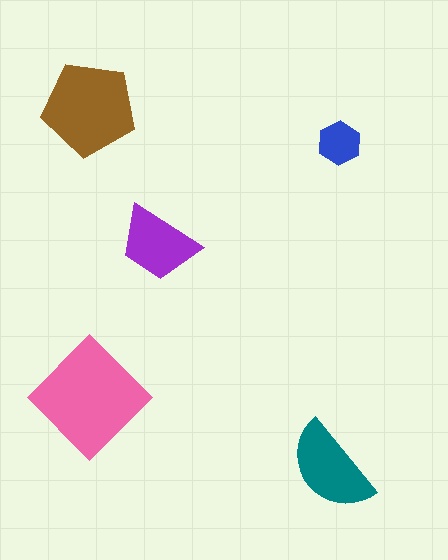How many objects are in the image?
There are 5 objects in the image.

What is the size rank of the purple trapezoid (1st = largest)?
4th.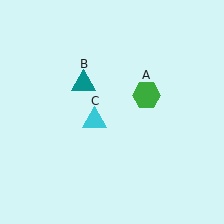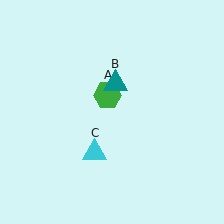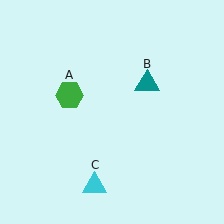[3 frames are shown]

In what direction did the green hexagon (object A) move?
The green hexagon (object A) moved left.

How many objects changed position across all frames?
3 objects changed position: green hexagon (object A), teal triangle (object B), cyan triangle (object C).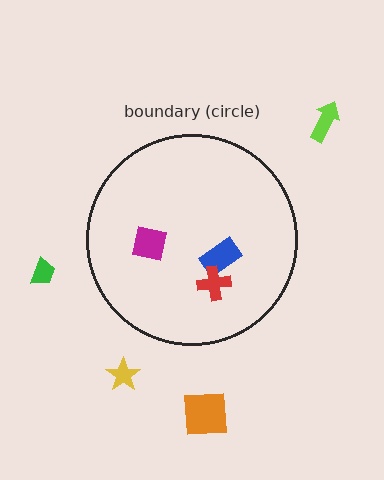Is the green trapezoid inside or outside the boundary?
Outside.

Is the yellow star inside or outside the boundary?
Outside.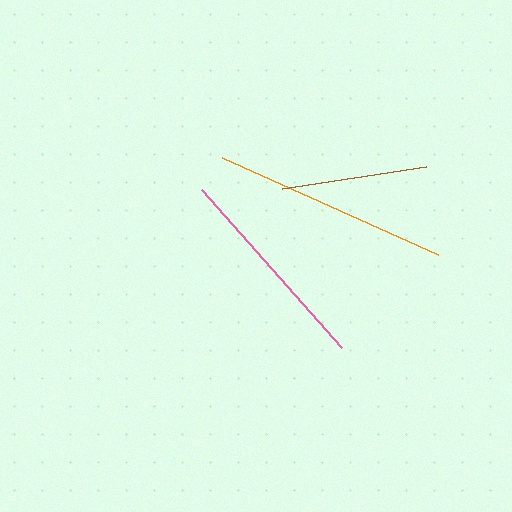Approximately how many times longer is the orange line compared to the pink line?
The orange line is approximately 1.1 times the length of the pink line.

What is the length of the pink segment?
The pink segment is approximately 211 pixels long.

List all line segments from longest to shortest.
From longest to shortest: orange, pink, brown.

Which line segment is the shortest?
The brown line is the shortest at approximately 147 pixels.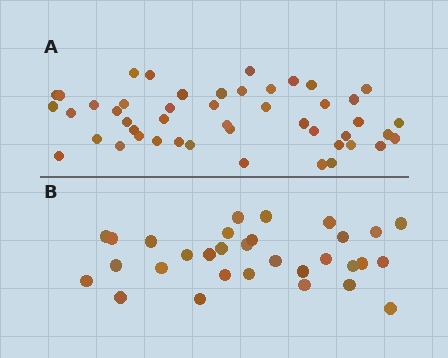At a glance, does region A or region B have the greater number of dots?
Region A (the top region) has more dots.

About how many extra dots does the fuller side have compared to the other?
Region A has approximately 15 more dots than region B.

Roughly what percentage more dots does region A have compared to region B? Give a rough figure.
About 50% more.